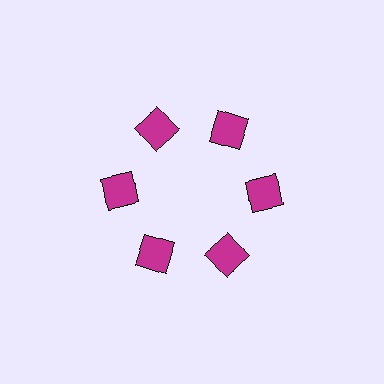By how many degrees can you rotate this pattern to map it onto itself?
The pattern maps onto itself every 60 degrees of rotation.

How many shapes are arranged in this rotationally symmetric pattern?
There are 6 shapes, arranged in 6 groups of 1.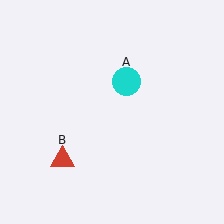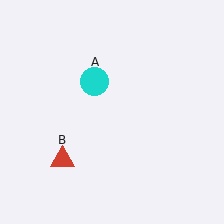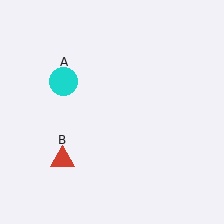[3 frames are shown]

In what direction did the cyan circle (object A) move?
The cyan circle (object A) moved left.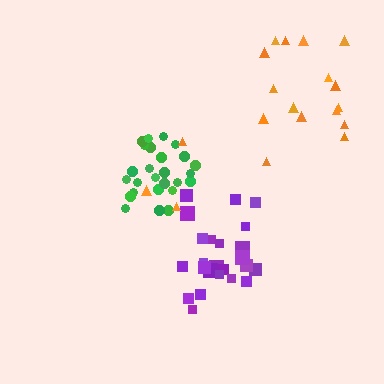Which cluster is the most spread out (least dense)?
Orange.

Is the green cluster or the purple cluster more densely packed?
Green.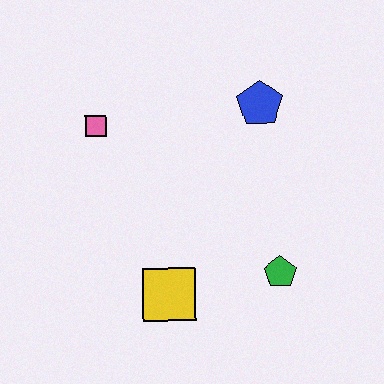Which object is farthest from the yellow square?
The blue pentagon is farthest from the yellow square.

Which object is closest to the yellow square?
The green pentagon is closest to the yellow square.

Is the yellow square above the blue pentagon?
No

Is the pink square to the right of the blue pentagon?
No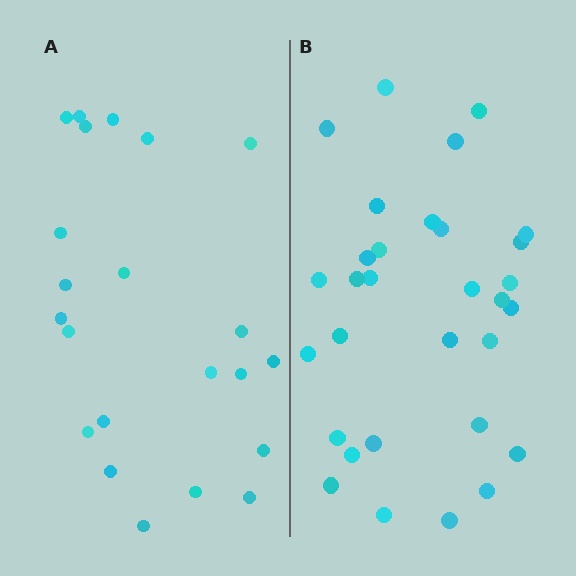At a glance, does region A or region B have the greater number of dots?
Region B (the right region) has more dots.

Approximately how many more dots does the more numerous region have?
Region B has roughly 8 or so more dots than region A.